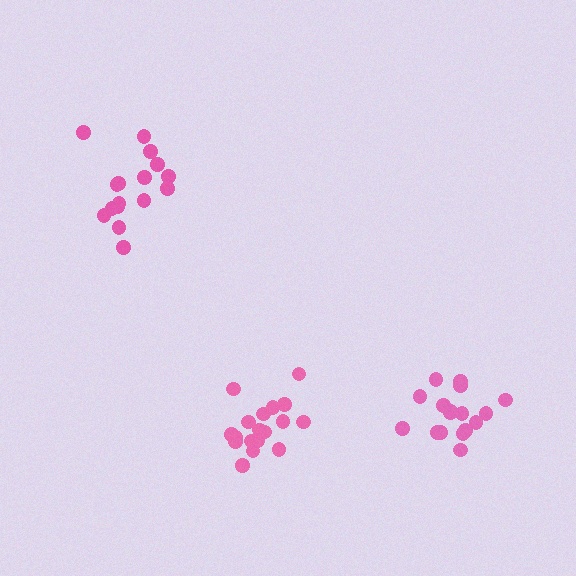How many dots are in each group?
Group 1: 17 dots, Group 2: 16 dots, Group 3: 18 dots (51 total).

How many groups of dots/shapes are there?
There are 3 groups.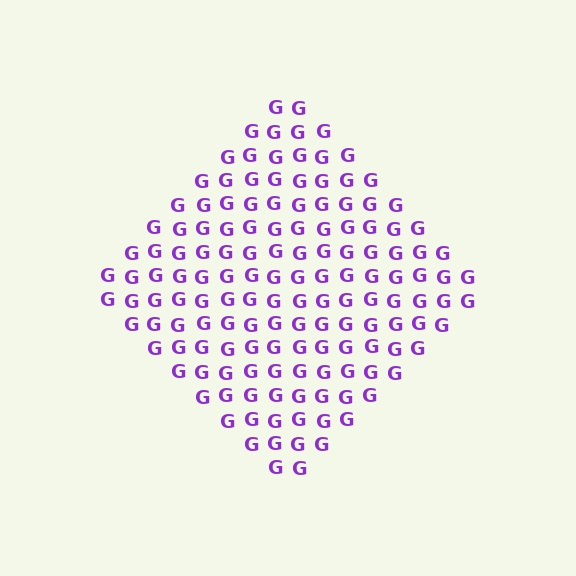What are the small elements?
The small elements are letter G's.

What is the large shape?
The large shape is a diamond.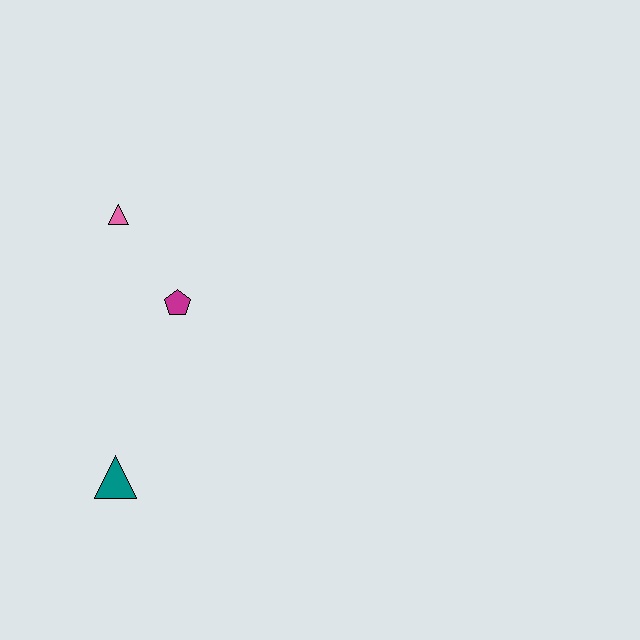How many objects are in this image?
There are 3 objects.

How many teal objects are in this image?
There is 1 teal object.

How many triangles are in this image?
There are 2 triangles.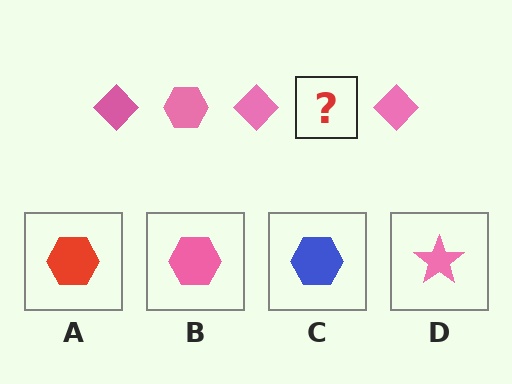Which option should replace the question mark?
Option B.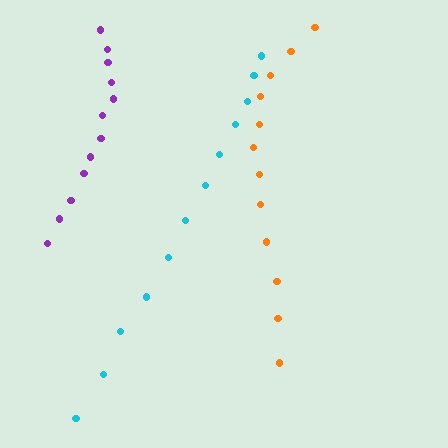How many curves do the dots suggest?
There are 3 distinct paths.